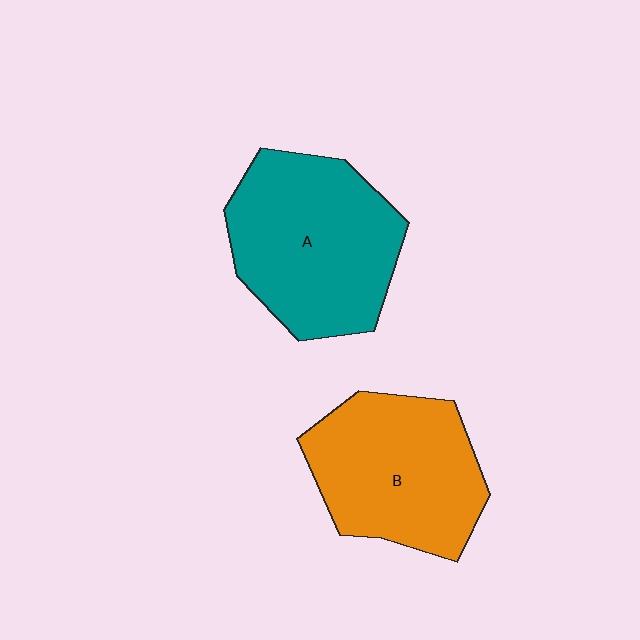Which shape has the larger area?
Shape A (teal).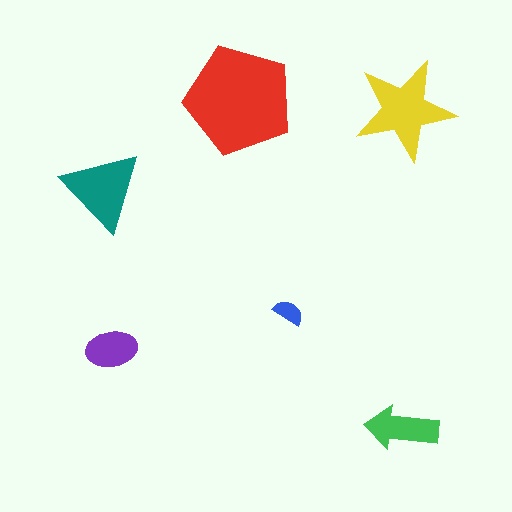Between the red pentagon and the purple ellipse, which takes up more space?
The red pentagon.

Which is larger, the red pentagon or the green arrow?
The red pentagon.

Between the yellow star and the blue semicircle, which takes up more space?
The yellow star.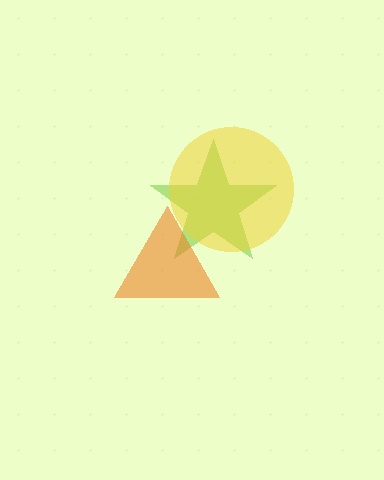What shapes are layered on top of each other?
The layered shapes are: a lime star, an orange triangle, a yellow circle.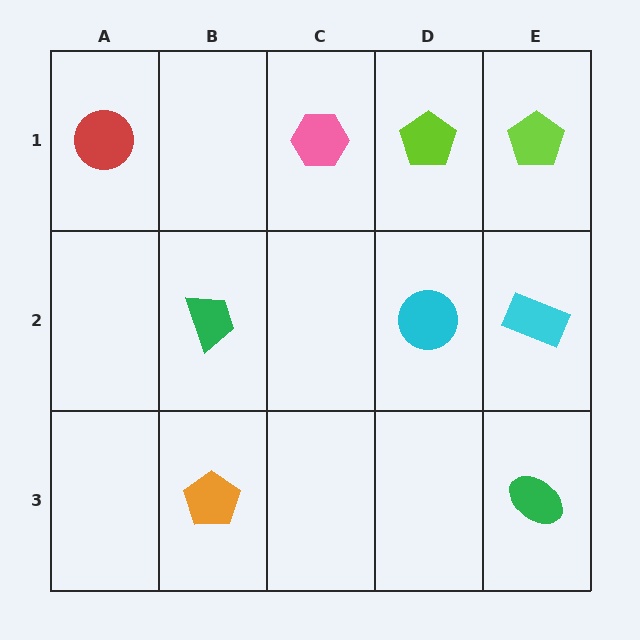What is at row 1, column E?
A lime pentagon.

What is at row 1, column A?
A red circle.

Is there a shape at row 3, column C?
No, that cell is empty.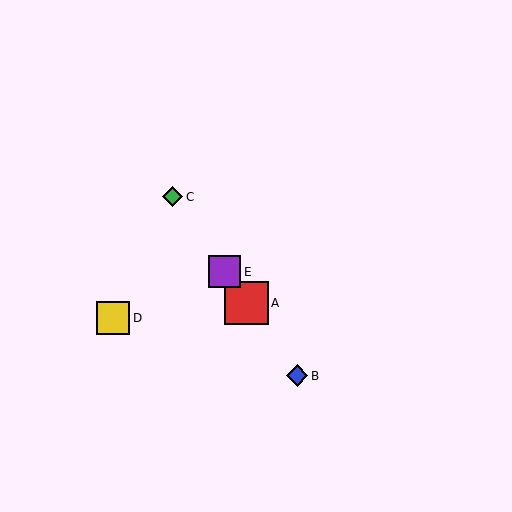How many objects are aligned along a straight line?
4 objects (A, B, C, E) are aligned along a straight line.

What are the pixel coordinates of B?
Object B is at (297, 376).